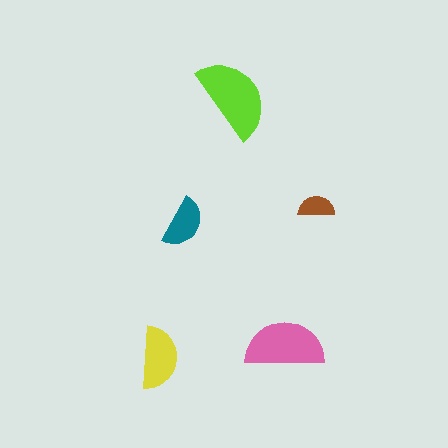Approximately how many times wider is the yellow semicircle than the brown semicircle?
About 1.5 times wider.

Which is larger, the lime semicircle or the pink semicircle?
The lime one.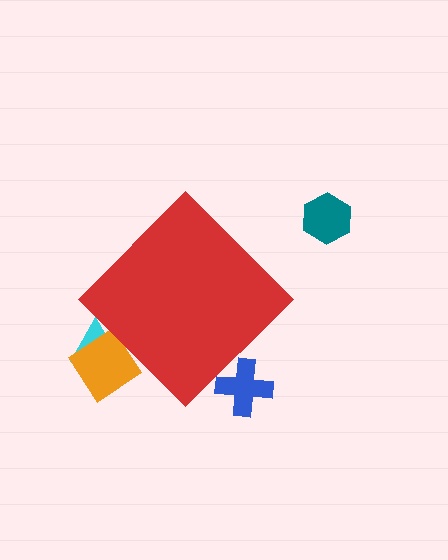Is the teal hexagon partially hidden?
No, the teal hexagon is fully visible.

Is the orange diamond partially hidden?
Yes, the orange diamond is partially hidden behind the red diamond.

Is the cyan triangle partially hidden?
Yes, the cyan triangle is partially hidden behind the red diamond.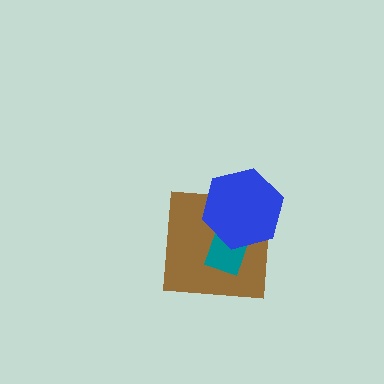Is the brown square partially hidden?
Yes, it is partially covered by another shape.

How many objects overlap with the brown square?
2 objects overlap with the brown square.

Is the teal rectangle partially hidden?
Yes, it is partially covered by another shape.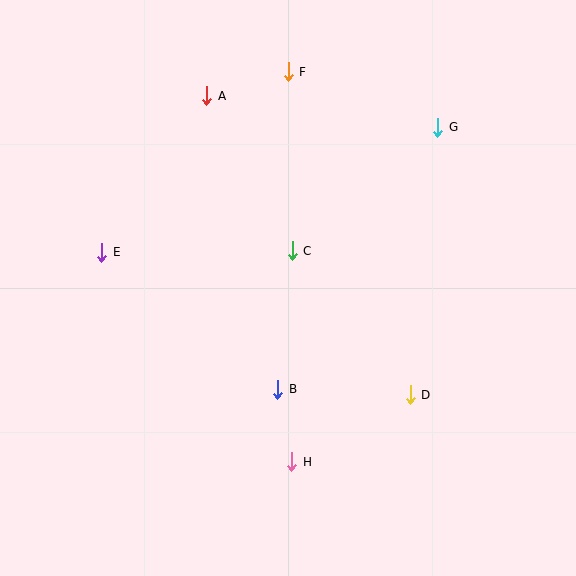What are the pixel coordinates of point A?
Point A is at (207, 96).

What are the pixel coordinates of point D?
Point D is at (410, 395).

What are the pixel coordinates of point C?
Point C is at (292, 251).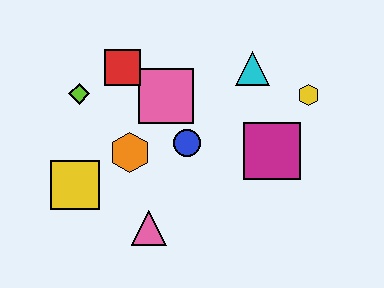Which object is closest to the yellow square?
The orange hexagon is closest to the yellow square.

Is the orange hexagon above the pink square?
No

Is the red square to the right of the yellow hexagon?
No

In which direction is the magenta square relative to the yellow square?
The magenta square is to the right of the yellow square.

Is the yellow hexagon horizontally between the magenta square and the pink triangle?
No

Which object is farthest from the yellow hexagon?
The yellow square is farthest from the yellow hexagon.